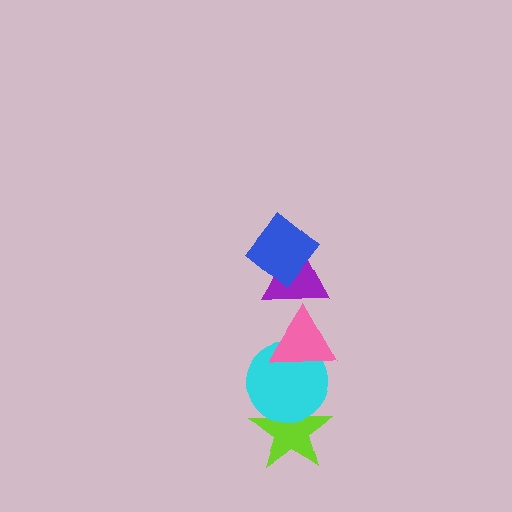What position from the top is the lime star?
The lime star is 5th from the top.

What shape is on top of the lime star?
The cyan circle is on top of the lime star.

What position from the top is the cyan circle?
The cyan circle is 4th from the top.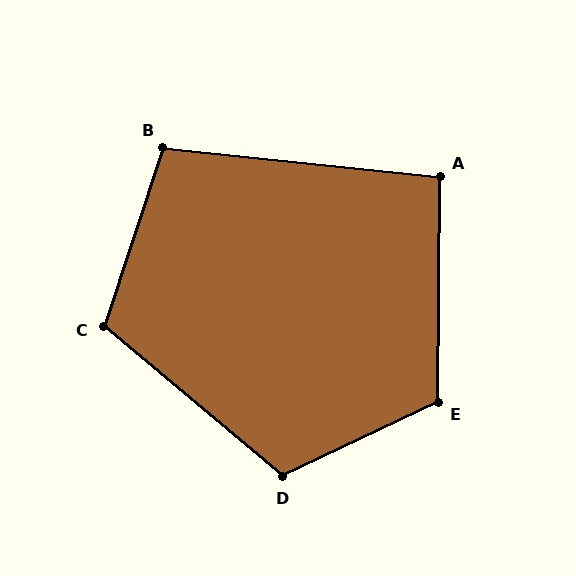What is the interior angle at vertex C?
Approximately 112 degrees (obtuse).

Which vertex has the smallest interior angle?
A, at approximately 96 degrees.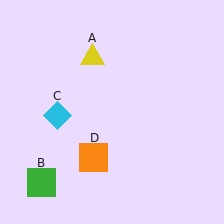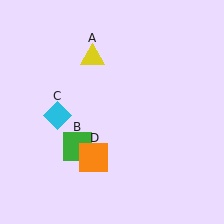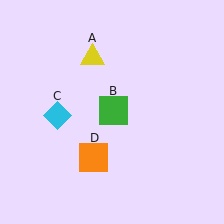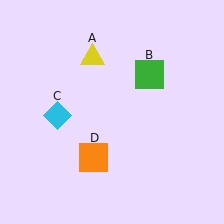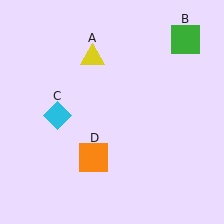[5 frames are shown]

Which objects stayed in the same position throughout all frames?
Yellow triangle (object A) and cyan diamond (object C) and orange square (object D) remained stationary.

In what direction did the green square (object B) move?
The green square (object B) moved up and to the right.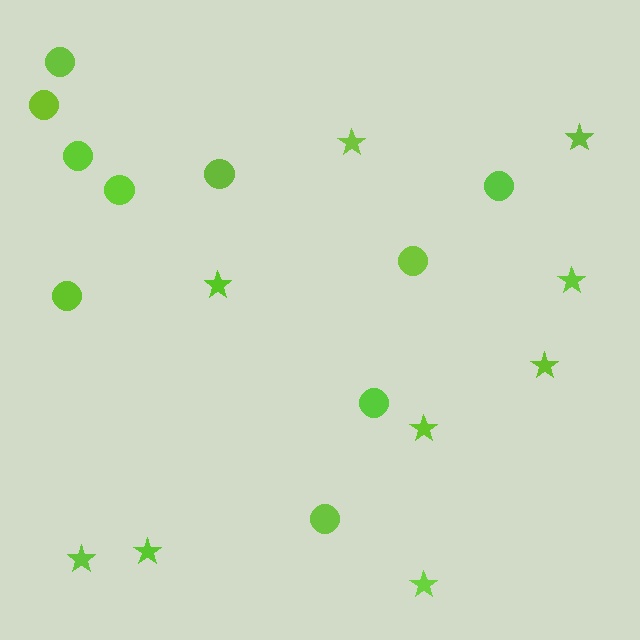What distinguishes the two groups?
There are 2 groups: one group of stars (9) and one group of circles (10).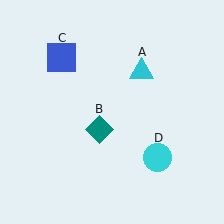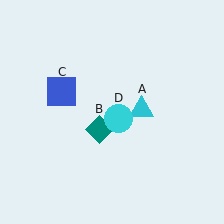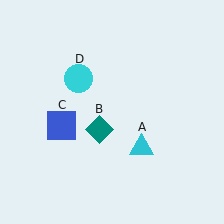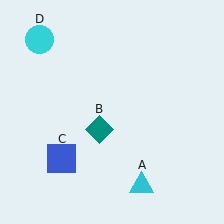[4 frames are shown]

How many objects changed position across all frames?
3 objects changed position: cyan triangle (object A), blue square (object C), cyan circle (object D).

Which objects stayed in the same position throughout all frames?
Teal diamond (object B) remained stationary.